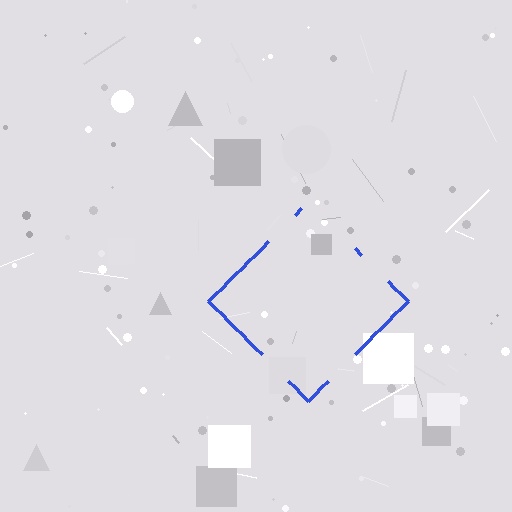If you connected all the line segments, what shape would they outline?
They would outline a diamond.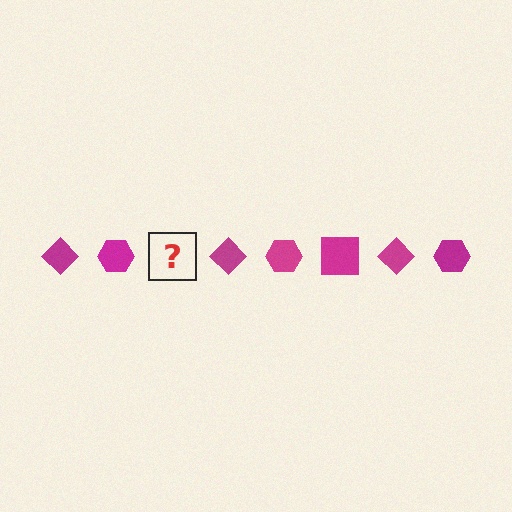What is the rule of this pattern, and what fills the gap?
The rule is that the pattern cycles through diamond, hexagon, square shapes in magenta. The gap should be filled with a magenta square.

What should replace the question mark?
The question mark should be replaced with a magenta square.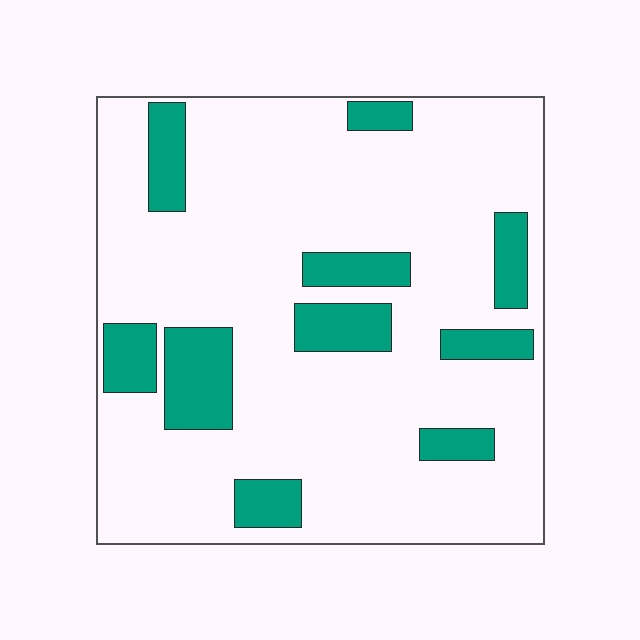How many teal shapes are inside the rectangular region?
10.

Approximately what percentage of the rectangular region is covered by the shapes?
Approximately 20%.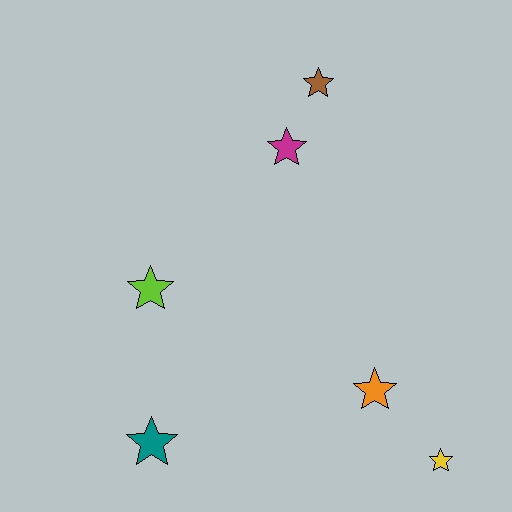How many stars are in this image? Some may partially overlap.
There are 6 stars.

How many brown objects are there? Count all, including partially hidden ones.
There is 1 brown object.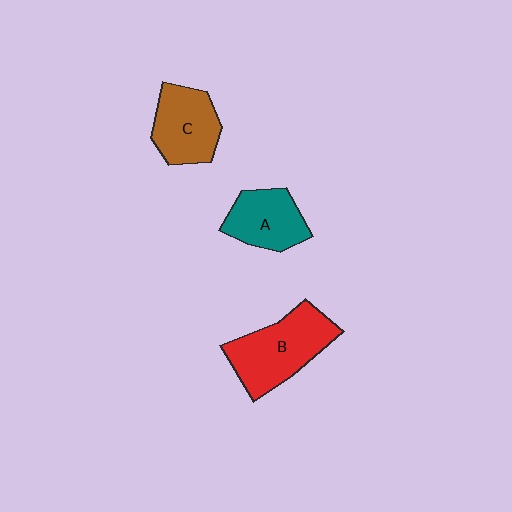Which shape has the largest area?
Shape B (red).